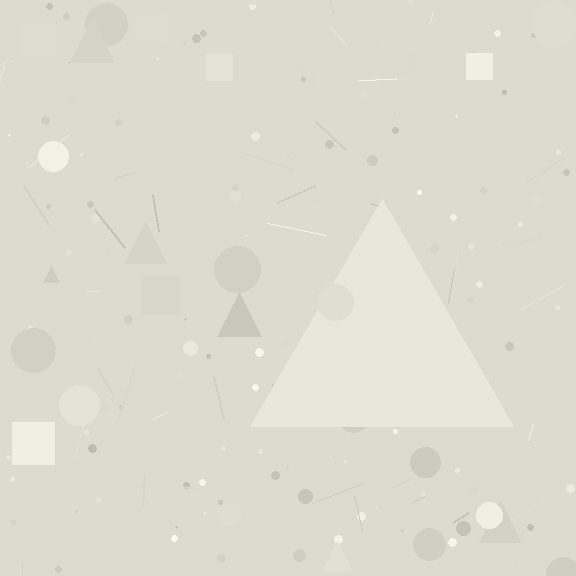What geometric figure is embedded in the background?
A triangle is embedded in the background.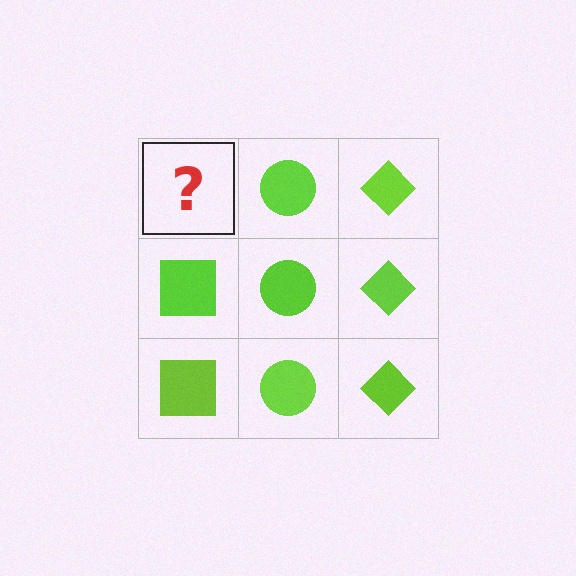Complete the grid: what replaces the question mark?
The question mark should be replaced with a lime square.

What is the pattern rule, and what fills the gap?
The rule is that each column has a consistent shape. The gap should be filled with a lime square.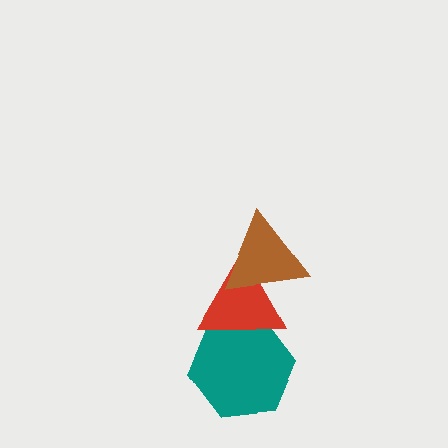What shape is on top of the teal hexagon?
The red triangle is on top of the teal hexagon.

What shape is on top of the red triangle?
The brown triangle is on top of the red triangle.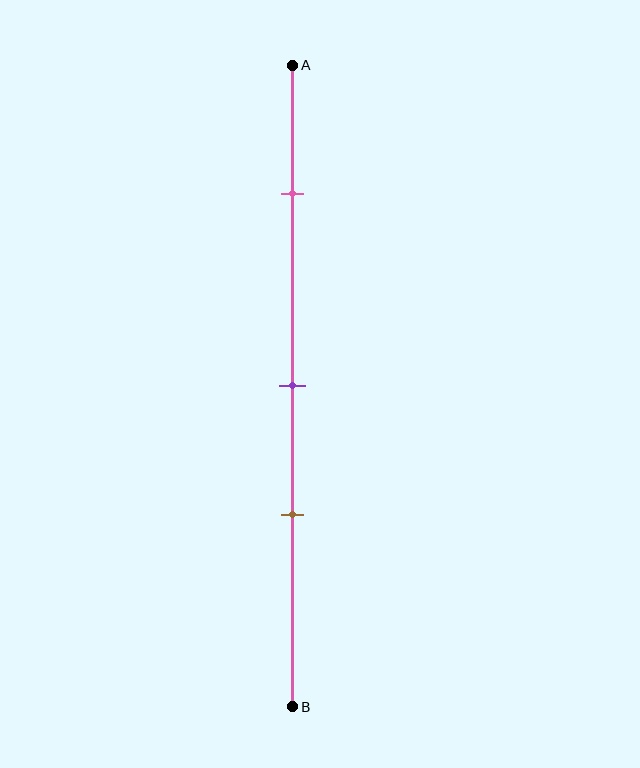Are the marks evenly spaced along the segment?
No, the marks are not evenly spaced.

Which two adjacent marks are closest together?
The purple and brown marks are the closest adjacent pair.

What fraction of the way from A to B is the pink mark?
The pink mark is approximately 20% (0.2) of the way from A to B.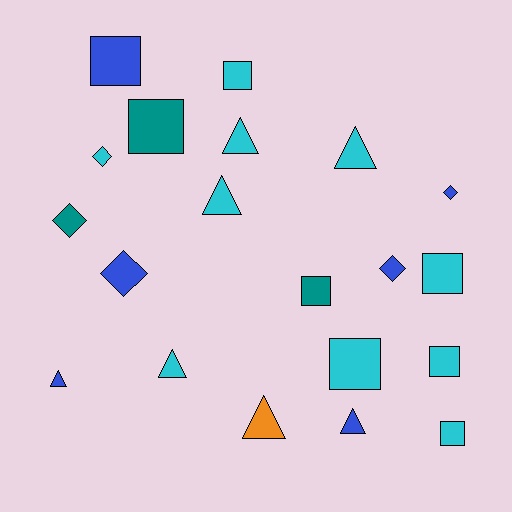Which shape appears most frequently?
Square, with 8 objects.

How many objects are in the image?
There are 20 objects.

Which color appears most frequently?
Cyan, with 10 objects.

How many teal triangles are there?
There are no teal triangles.